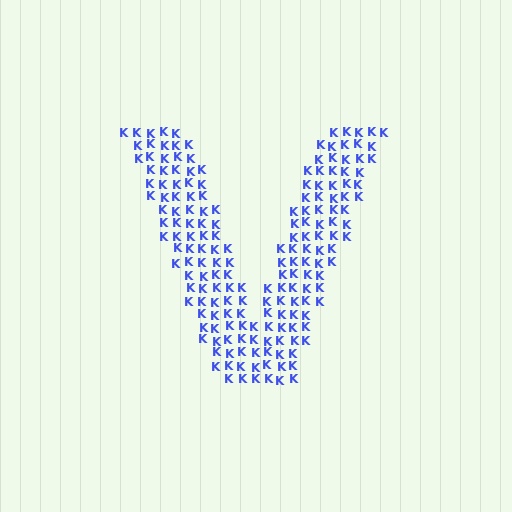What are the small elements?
The small elements are letter K's.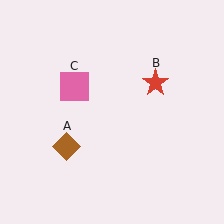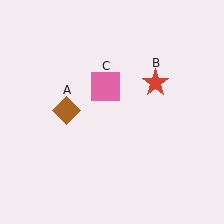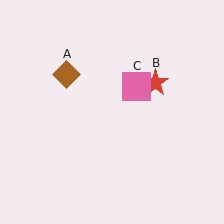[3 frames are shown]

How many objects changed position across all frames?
2 objects changed position: brown diamond (object A), pink square (object C).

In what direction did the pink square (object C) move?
The pink square (object C) moved right.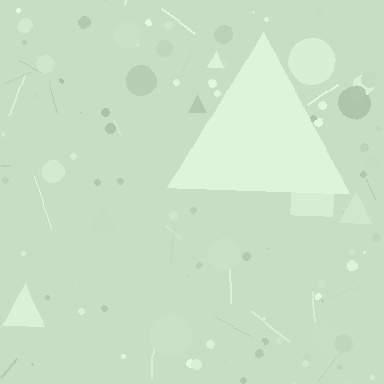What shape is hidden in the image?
A triangle is hidden in the image.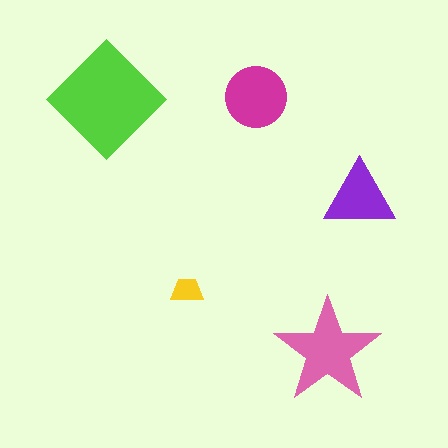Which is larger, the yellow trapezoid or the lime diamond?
The lime diamond.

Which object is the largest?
The lime diamond.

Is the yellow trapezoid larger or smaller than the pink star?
Smaller.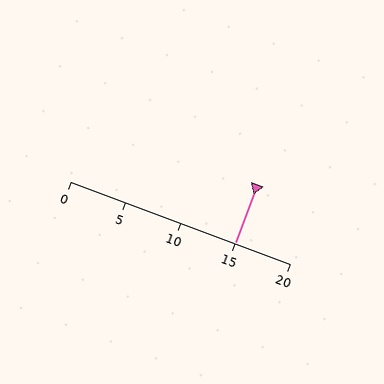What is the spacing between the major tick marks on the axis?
The major ticks are spaced 5 apart.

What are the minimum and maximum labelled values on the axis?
The axis runs from 0 to 20.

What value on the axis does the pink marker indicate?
The marker indicates approximately 15.